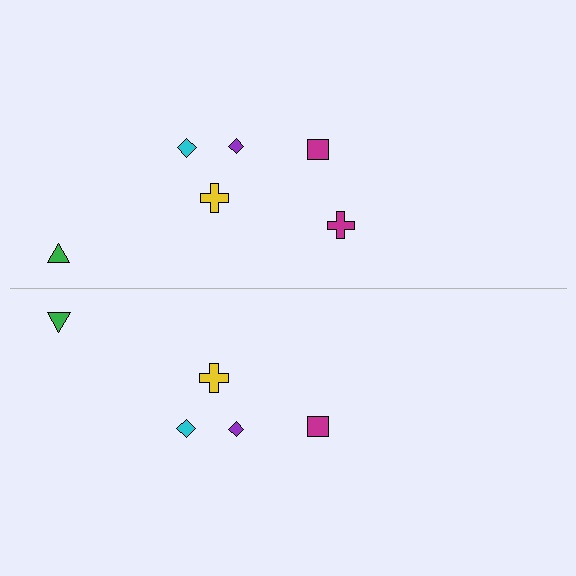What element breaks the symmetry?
A magenta cross is missing from the bottom side.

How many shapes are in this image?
There are 11 shapes in this image.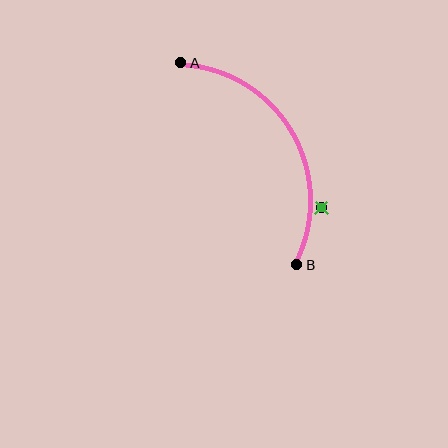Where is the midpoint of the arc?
The arc midpoint is the point on the curve farthest from the straight line joining A and B. It sits to the right of that line.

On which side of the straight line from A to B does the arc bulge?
The arc bulges to the right of the straight line connecting A and B.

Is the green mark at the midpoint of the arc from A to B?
No — the green mark does not lie on the arc at all. It sits slightly outside the curve.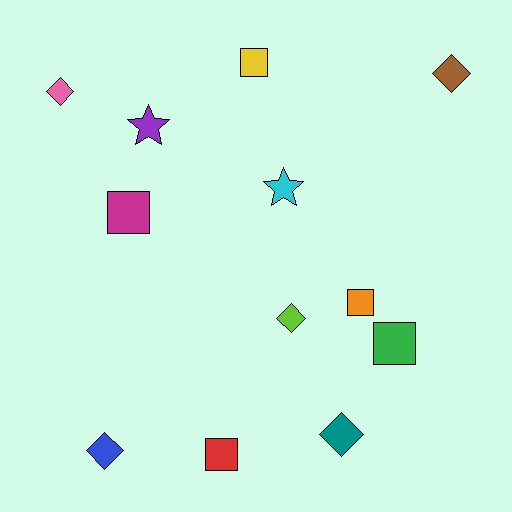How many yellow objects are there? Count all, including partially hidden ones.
There is 1 yellow object.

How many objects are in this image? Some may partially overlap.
There are 12 objects.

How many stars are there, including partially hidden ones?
There are 2 stars.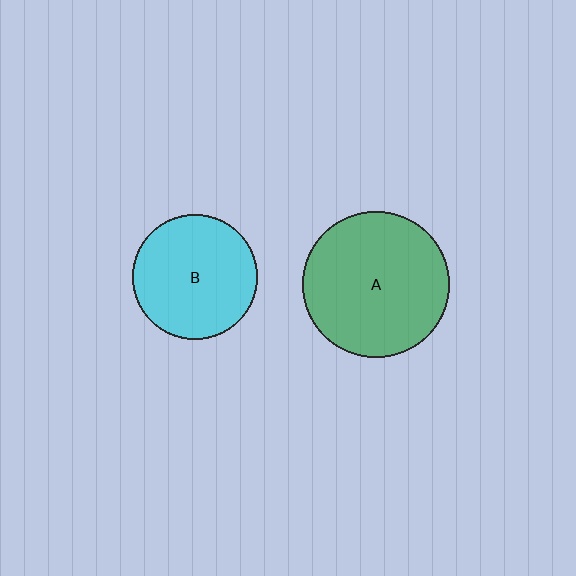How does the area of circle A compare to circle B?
Approximately 1.4 times.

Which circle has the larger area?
Circle A (green).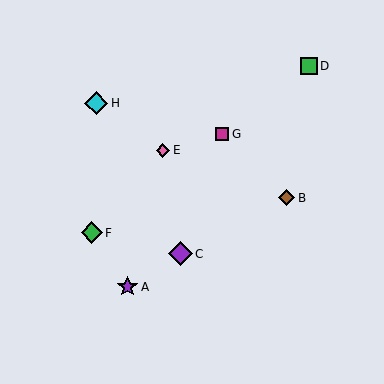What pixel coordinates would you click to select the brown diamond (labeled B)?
Click at (287, 198) to select the brown diamond B.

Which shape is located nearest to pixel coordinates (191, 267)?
The purple diamond (labeled C) at (180, 254) is nearest to that location.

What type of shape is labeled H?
Shape H is a cyan diamond.